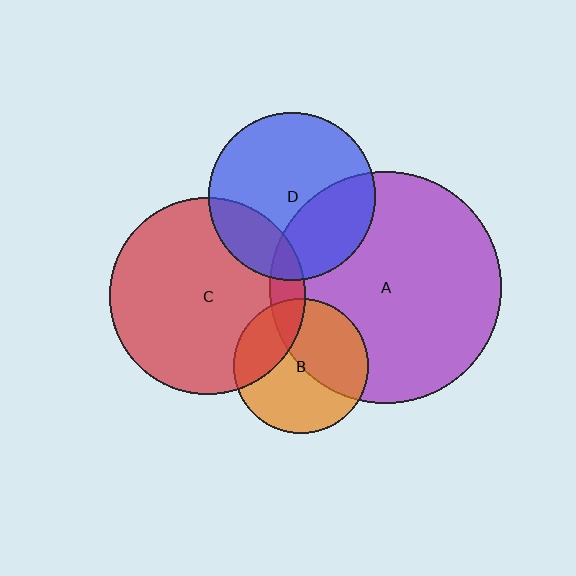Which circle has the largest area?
Circle A (purple).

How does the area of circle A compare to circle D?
Approximately 1.9 times.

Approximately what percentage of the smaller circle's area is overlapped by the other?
Approximately 10%.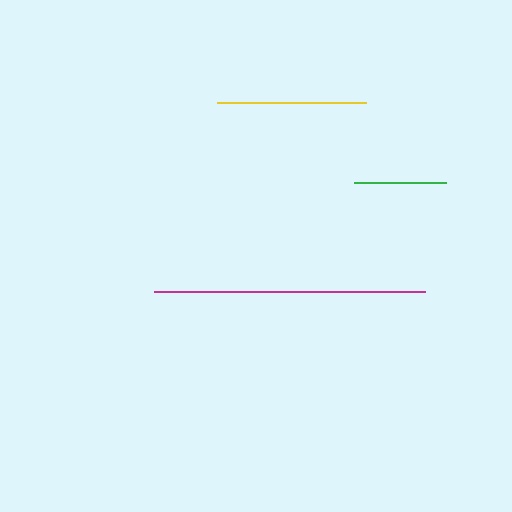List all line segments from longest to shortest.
From longest to shortest: magenta, yellow, green.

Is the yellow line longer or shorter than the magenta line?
The magenta line is longer than the yellow line.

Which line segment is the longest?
The magenta line is the longest at approximately 270 pixels.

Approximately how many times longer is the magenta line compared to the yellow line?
The magenta line is approximately 1.8 times the length of the yellow line.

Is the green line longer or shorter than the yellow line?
The yellow line is longer than the green line.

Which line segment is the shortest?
The green line is the shortest at approximately 92 pixels.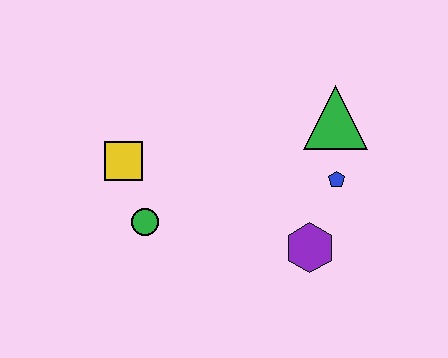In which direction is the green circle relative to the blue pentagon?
The green circle is to the left of the blue pentagon.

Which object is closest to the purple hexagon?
The blue pentagon is closest to the purple hexagon.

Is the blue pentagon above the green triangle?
No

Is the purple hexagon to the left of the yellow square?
No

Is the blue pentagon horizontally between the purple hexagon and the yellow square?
No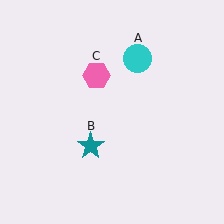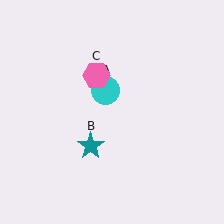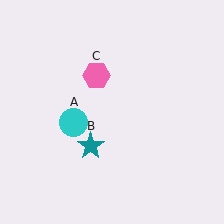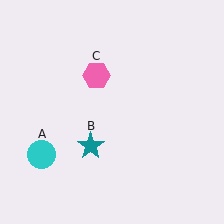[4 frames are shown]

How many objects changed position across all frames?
1 object changed position: cyan circle (object A).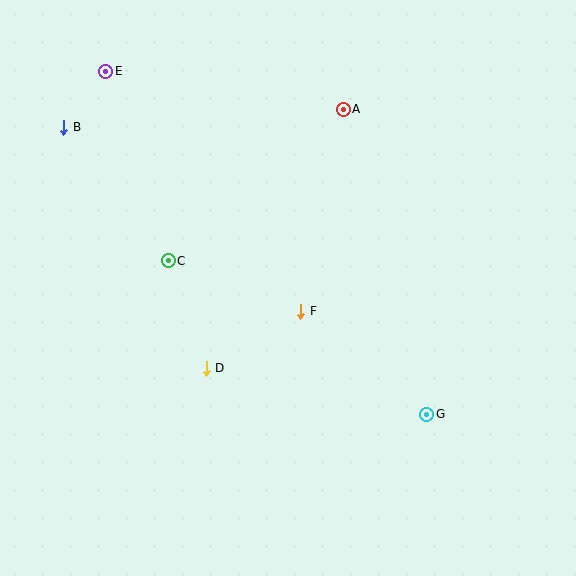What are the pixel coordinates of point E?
Point E is at (106, 71).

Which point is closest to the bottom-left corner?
Point D is closest to the bottom-left corner.